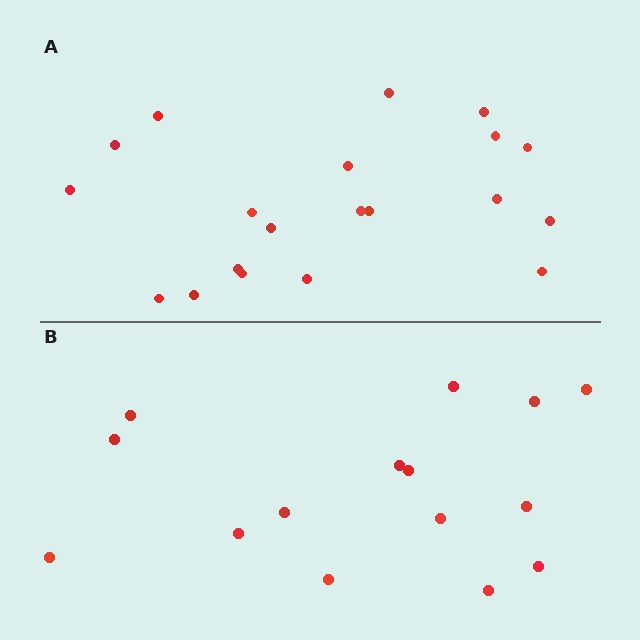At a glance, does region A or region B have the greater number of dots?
Region A (the top region) has more dots.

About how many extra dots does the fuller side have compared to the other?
Region A has about 5 more dots than region B.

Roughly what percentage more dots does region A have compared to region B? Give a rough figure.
About 35% more.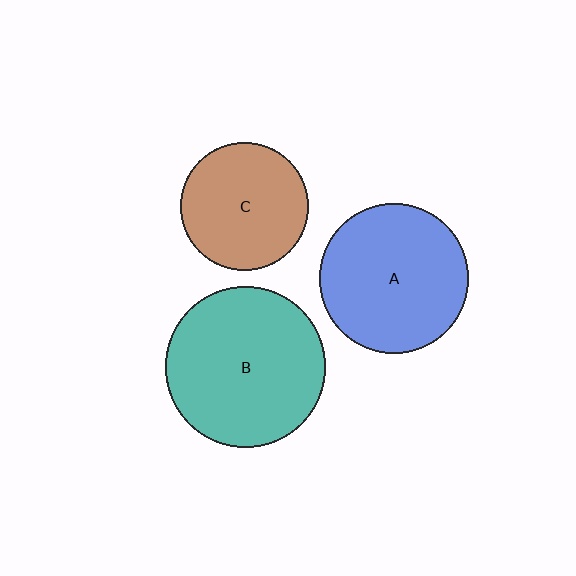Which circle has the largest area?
Circle B (teal).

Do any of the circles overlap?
No, none of the circles overlap.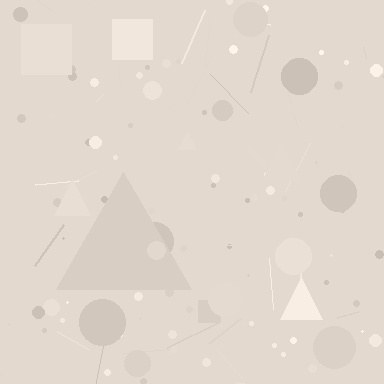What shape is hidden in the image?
A triangle is hidden in the image.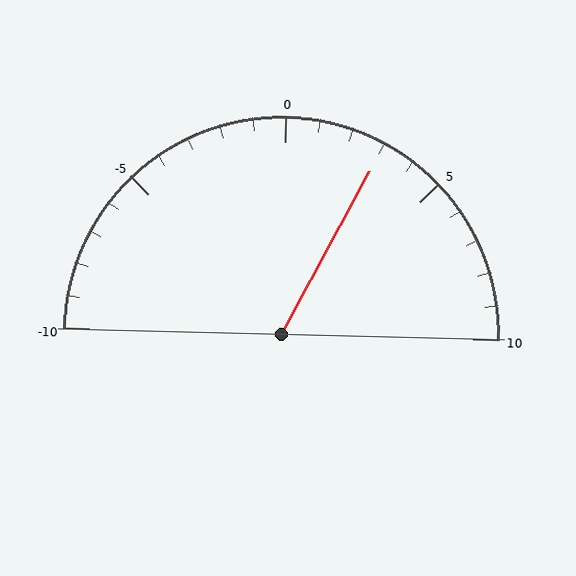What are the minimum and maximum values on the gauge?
The gauge ranges from -10 to 10.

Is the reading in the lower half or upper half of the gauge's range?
The reading is in the upper half of the range (-10 to 10).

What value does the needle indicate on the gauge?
The needle indicates approximately 3.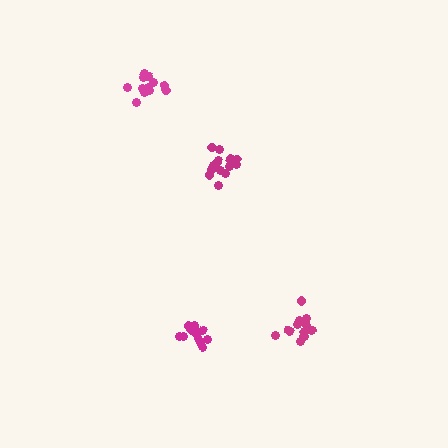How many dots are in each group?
Group 1: 13 dots, Group 2: 12 dots, Group 3: 12 dots, Group 4: 16 dots (53 total).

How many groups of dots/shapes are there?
There are 4 groups.